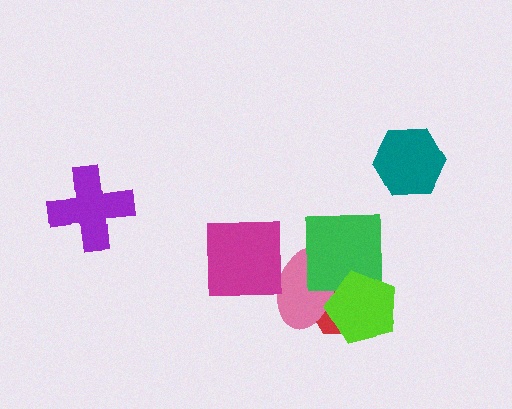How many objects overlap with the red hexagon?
3 objects overlap with the red hexagon.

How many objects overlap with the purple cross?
0 objects overlap with the purple cross.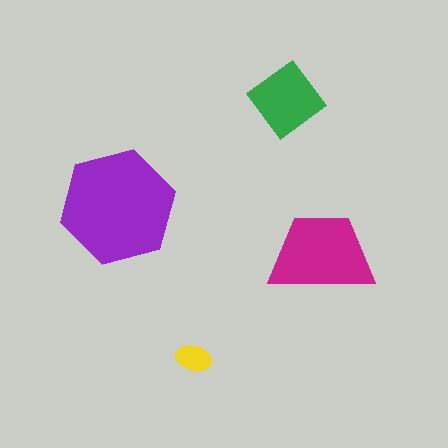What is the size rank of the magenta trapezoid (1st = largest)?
2nd.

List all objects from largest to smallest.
The purple hexagon, the magenta trapezoid, the green diamond, the yellow ellipse.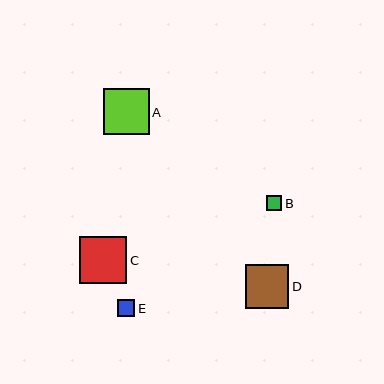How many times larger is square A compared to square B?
Square A is approximately 3.1 times the size of square B.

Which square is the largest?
Square C is the largest with a size of approximately 47 pixels.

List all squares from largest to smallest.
From largest to smallest: C, A, D, E, B.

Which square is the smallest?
Square B is the smallest with a size of approximately 15 pixels.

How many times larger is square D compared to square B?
Square D is approximately 2.9 times the size of square B.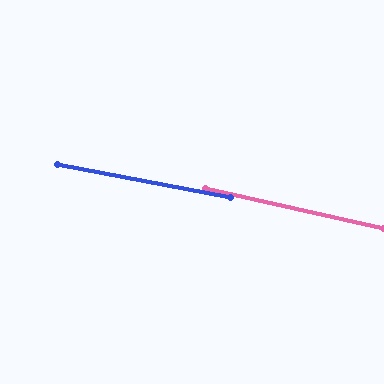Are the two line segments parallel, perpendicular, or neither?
Parallel — their directions differ by only 1.8°.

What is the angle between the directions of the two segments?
Approximately 2 degrees.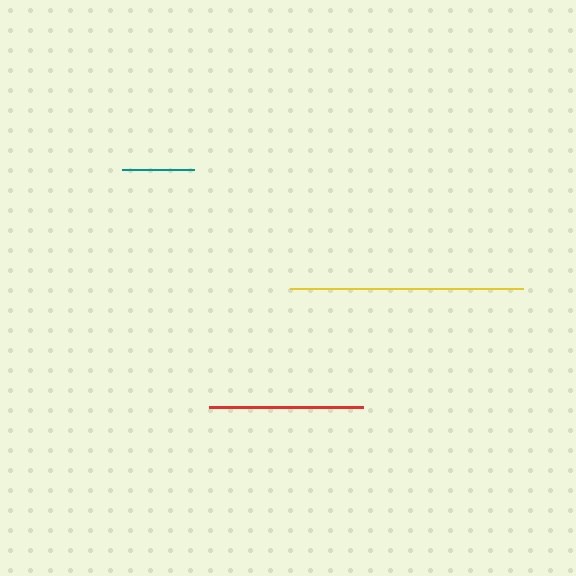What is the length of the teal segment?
The teal segment is approximately 72 pixels long.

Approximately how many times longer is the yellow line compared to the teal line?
The yellow line is approximately 3.2 times the length of the teal line.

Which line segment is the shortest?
The teal line is the shortest at approximately 72 pixels.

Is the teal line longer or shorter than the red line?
The red line is longer than the teal line.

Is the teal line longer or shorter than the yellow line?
The yellow line is longer than the teal line.